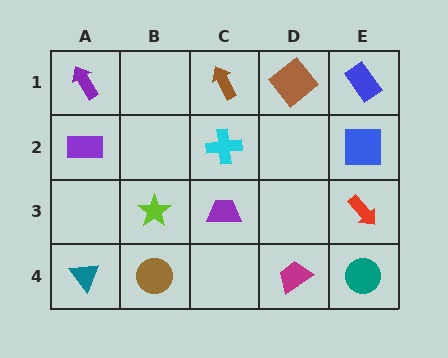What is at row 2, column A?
A purple rectangle.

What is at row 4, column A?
A teal triangle.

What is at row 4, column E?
A teal circle.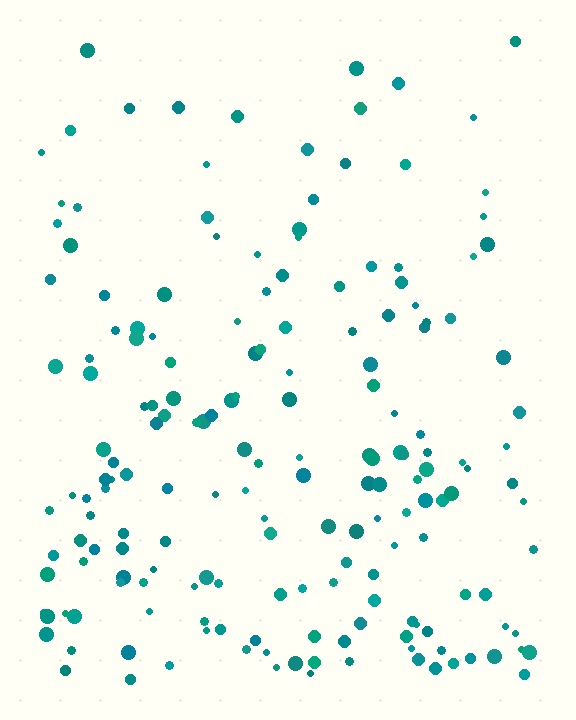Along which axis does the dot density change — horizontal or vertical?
Vertical.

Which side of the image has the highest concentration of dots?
The bottom.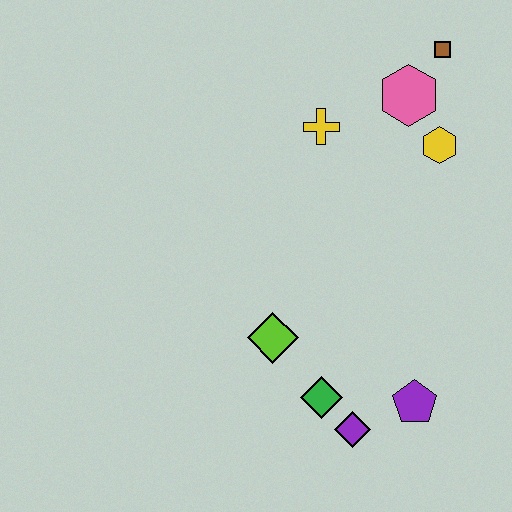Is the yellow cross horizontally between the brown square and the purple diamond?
No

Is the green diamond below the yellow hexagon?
Yes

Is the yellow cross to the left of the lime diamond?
No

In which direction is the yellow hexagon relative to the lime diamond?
The yellow hexagon is above the lime diamond.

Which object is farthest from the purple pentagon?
The brown square is farthest from the purple pentagon.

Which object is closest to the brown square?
The pink hexagon is closest to the brown square.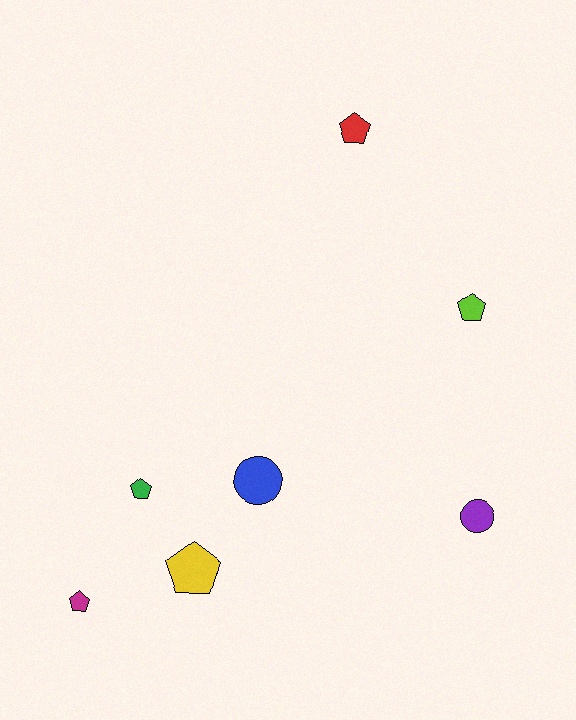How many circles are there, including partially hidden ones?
There are 2 circles.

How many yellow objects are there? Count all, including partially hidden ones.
There is 1 yellow object.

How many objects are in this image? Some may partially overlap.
There are 7 objects.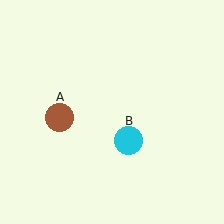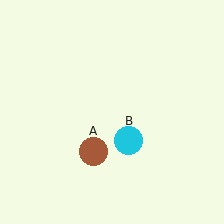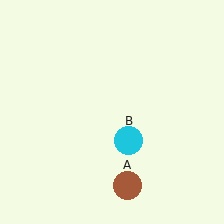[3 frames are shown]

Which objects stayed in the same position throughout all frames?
Cyan circle (object B) remained stationary.